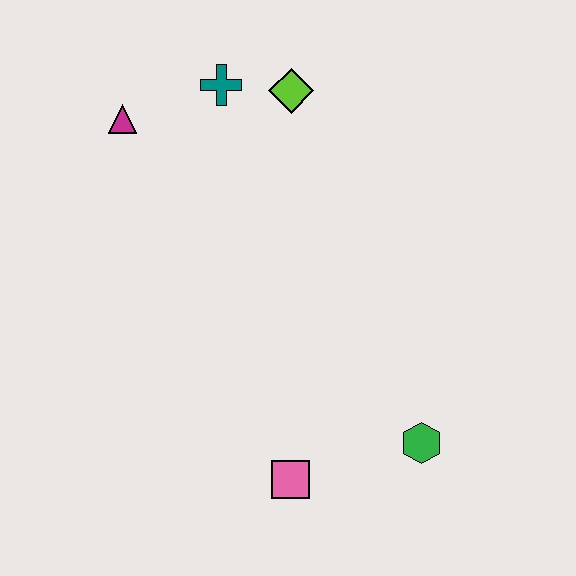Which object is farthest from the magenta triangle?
The green hexagon is farthest from the magenta triangle.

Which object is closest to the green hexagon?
The pink square is closest to the green hexagon.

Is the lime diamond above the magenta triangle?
Yes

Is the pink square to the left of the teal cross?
No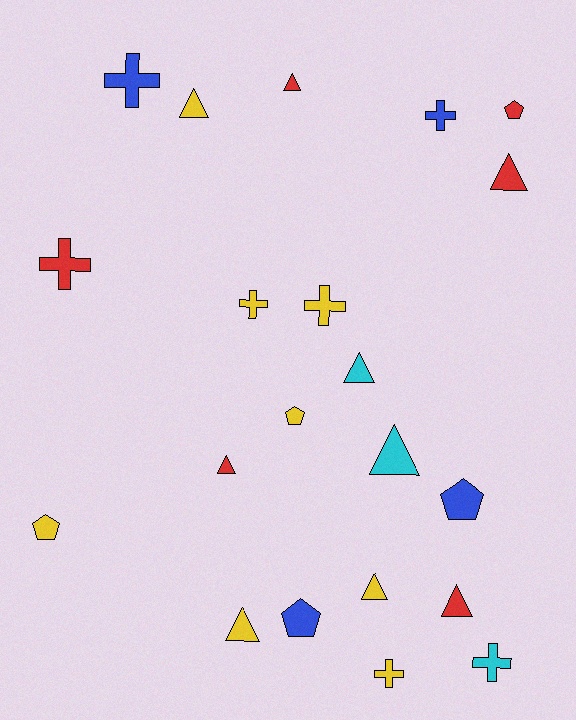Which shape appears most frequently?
Triangle, with 9 objects.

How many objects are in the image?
There are 21 objects.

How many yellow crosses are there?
There are 3 yellow crosses.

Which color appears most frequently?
Yellow, with 8 objects.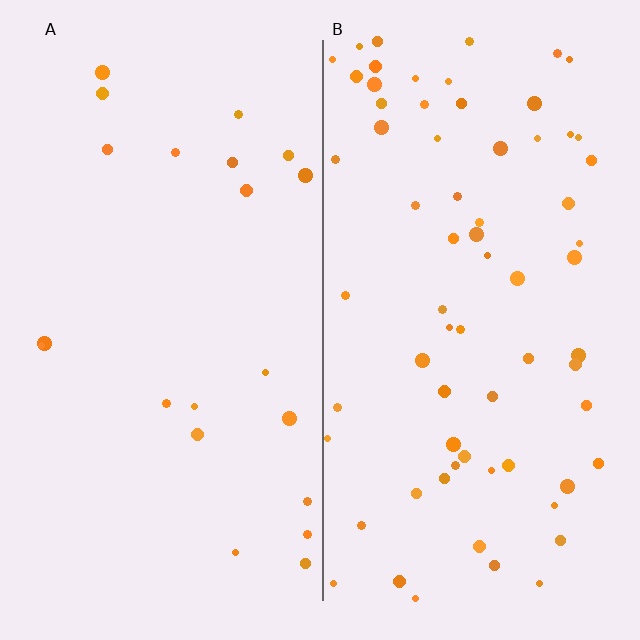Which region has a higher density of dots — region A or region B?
B (the right).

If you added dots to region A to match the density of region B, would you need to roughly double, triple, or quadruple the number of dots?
Approximately triple.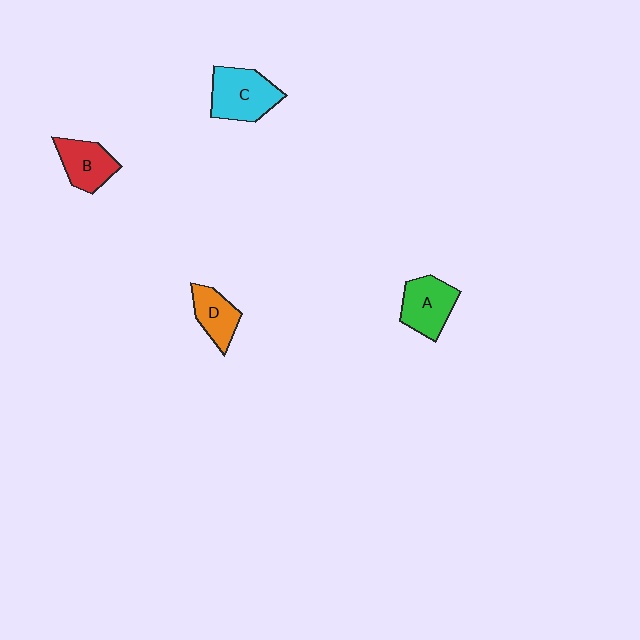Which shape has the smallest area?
Shape D (orange).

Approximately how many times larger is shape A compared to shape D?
Approximately 1.3 times.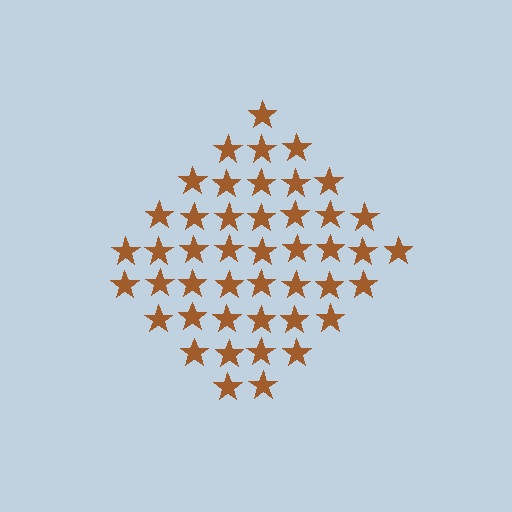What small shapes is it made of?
It is made of small stars.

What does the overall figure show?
The overall figure shows a diamond.